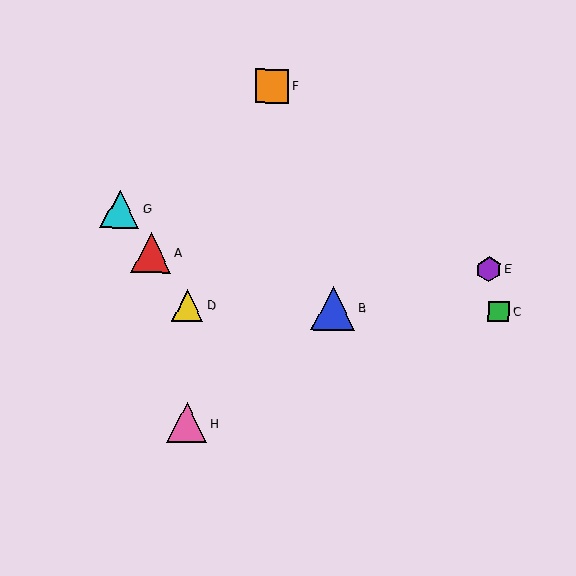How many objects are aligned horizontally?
3 objects (B, C, D) are aligned horizontally.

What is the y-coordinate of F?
Object F is at y≈86.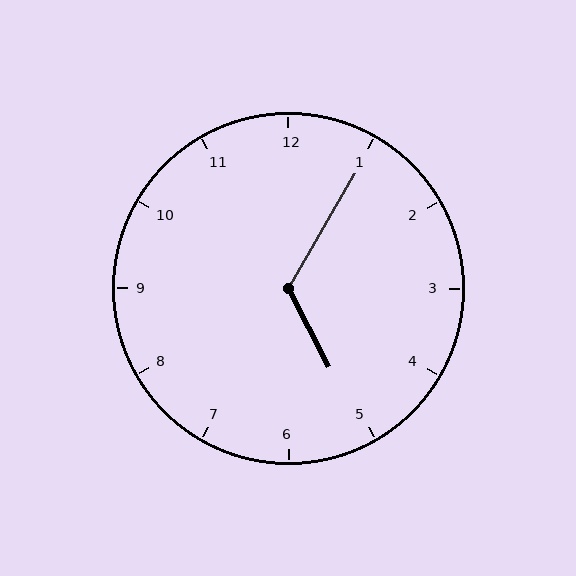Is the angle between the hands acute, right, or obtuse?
It is obtuse.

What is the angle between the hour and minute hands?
Approximately 122 degrees.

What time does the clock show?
5:05.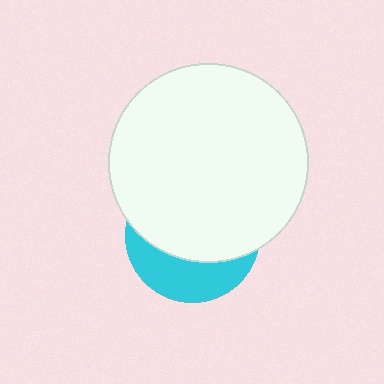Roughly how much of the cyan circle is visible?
A small part of it is visible (roughly 33%).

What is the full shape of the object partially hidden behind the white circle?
The partially hidden object is a cyan circle.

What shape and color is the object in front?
The object in front is a white circle.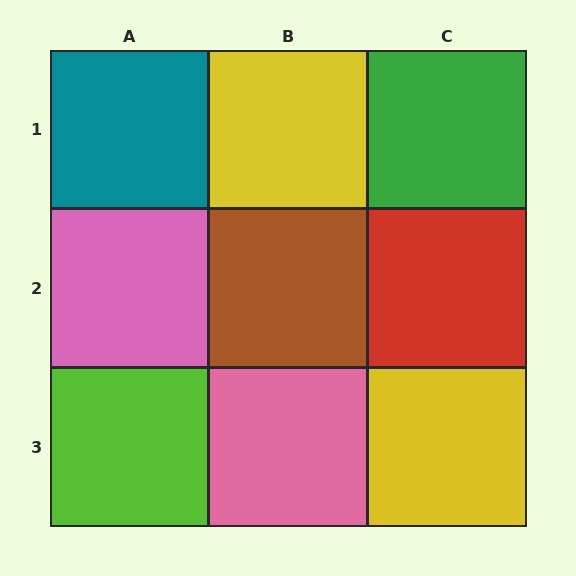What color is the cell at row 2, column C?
Red.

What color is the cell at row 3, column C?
Yellow.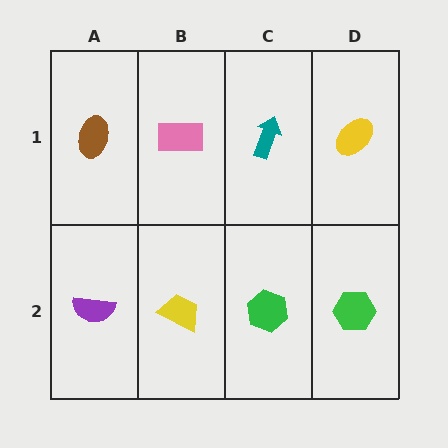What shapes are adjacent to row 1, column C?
A green hexagon (row 2, column C), a pink rectangle (row 1, column B), a yellow ellipse (row 1, column D).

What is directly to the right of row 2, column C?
A green hexagon.